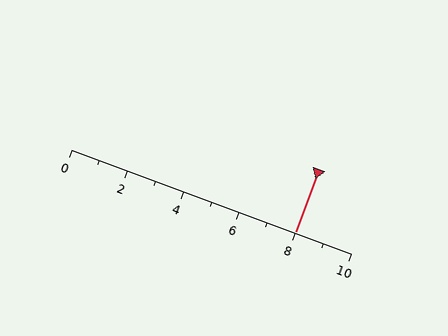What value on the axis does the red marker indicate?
The marker indicates approximately 8.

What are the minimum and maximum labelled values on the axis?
The axis runs from 0 to 10.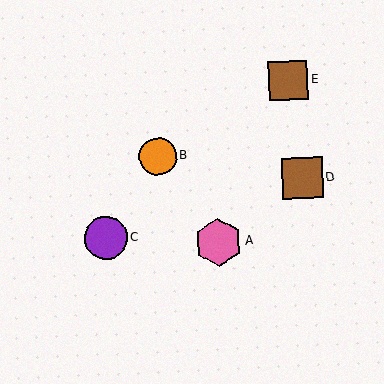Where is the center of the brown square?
The center of the brown square is at (288, 80).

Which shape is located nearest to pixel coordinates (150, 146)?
The orange circle (labeled B) at (158, 157) is nearest to that location.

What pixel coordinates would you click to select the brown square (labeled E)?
Click at (288, 80) to select the brown square E.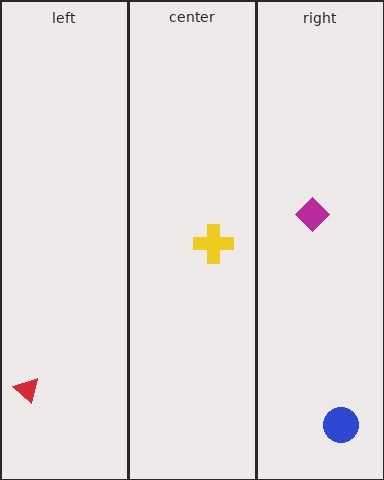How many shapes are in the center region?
1.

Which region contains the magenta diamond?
The right region.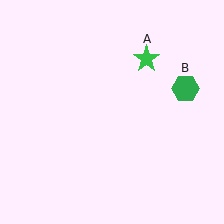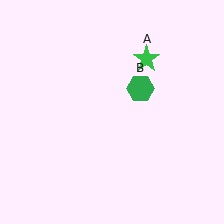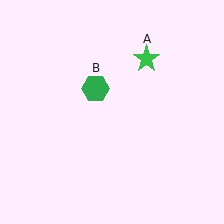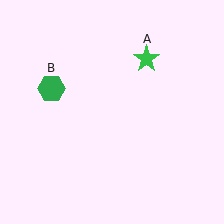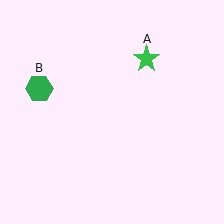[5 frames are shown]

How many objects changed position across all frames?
1 object changed position: green hexagon (object B).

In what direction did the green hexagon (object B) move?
The green hexagon (object B) moved left.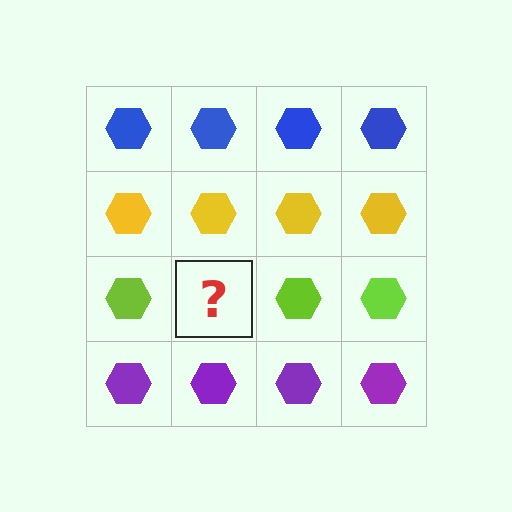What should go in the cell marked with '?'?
The missing cell should contain a lime hexagon.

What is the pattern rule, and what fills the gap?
The rule is that each row has a consistent color. The gap should be filled with a lime hexagon.